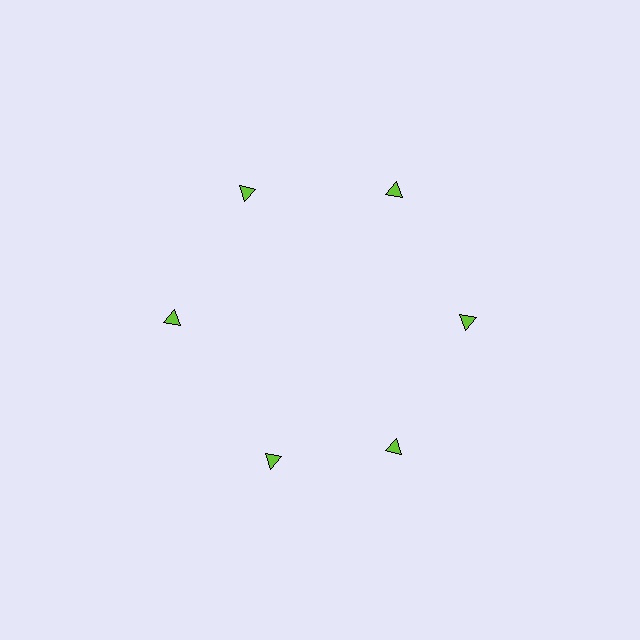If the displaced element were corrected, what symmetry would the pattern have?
It would have 6-fold rotational symmetry — the pattern would map onto itself every 60 degrees.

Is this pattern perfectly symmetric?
No. The 6 lime triangles are arranged in a ring, but one element near the 7 o'clock position is rotated out of alignment along the ring, breaking the 6-fold rotational symmetry.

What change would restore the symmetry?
The symmetry would be restored by rotating it back into even spacing with its neighbors so that all 6 triangles sit at equal angles and equal distance from the center.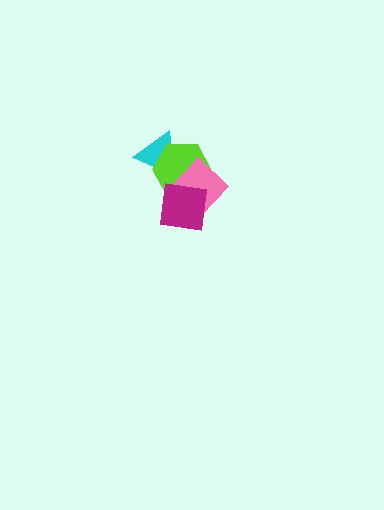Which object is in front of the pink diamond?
The magenta square is in front of the pink diamond.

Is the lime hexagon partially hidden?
Yes, it is partially covered by another shape.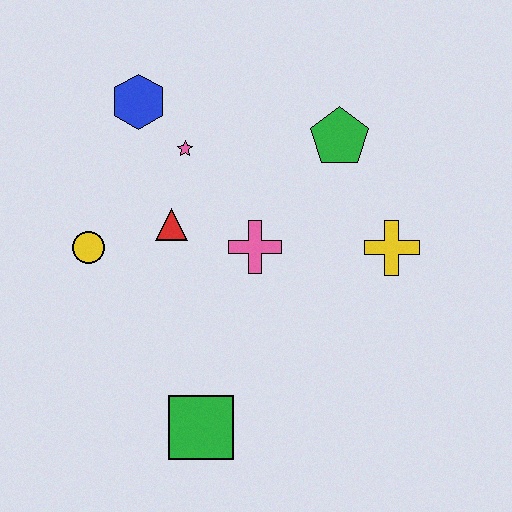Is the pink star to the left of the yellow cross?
Yes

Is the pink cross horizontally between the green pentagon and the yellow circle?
Yes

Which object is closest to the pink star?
The blue hexagon is closest to the pink star.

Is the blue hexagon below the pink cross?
No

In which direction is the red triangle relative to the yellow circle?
The red triangle is to the right of the yellow circle.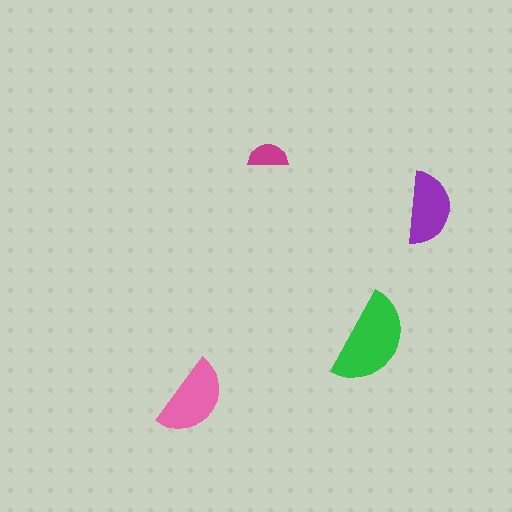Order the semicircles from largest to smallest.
the green one, the pink one, the purple one, the magenta one.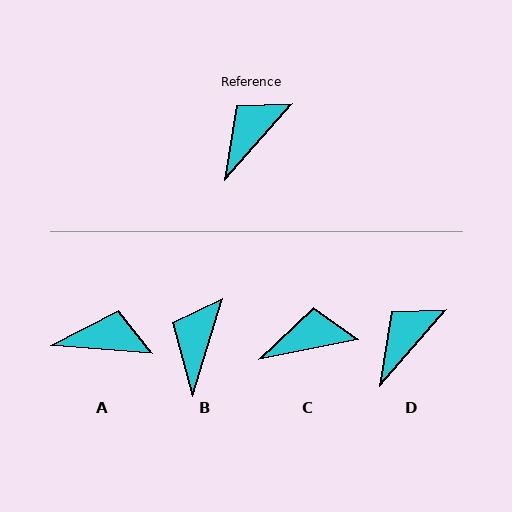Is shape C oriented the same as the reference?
No, it is off by about 38 degrees.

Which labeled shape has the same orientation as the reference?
D.